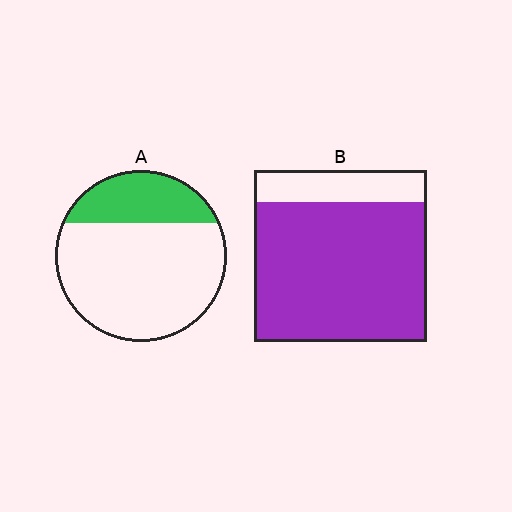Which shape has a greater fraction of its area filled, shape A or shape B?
Shape B.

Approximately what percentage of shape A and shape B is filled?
A is approximately 25% and B is approximately 80%.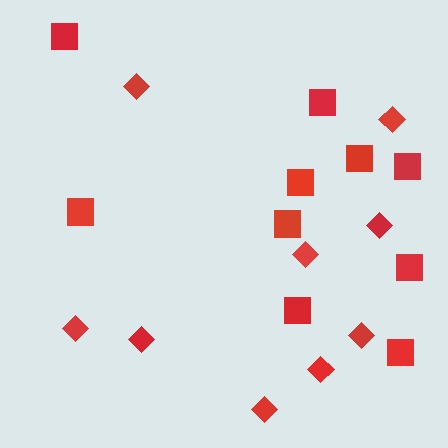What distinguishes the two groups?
There are 2 groups: one group of squares (10) and one group of diamonds (9).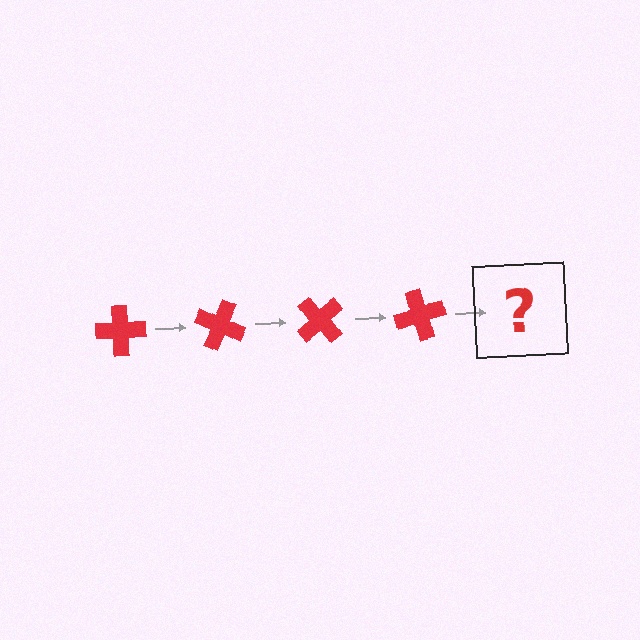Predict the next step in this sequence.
The next step is a red cross rotated 100 degrees.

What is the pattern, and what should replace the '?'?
The pattern is that the cross rotates 25 degrees each step. The '?' should be a red cross rotated 100 degrees.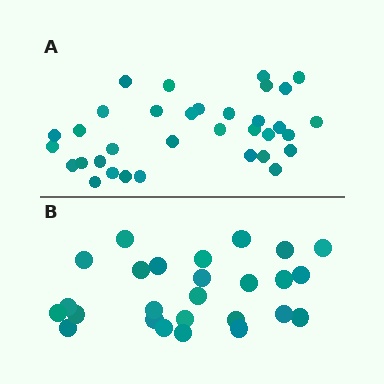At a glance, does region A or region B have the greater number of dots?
Region A (the top region) has more dots.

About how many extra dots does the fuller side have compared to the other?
Region A has roughly 8 or so more dots than region B.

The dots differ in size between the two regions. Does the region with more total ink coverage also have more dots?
No. Region B has more total ink coverage because its dots are larger, but region A actually contains more individual dots. Total area can be misleading — the number of items is what matters here.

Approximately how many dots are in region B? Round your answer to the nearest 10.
About 30 dots. (The exact count is 26, which rounds to 30.)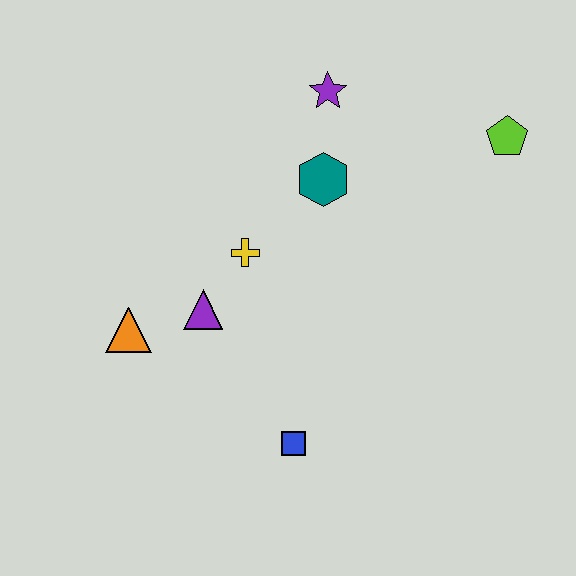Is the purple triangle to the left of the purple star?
Yes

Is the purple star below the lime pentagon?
No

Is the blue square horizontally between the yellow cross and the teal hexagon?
Yes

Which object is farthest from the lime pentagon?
The orange triangle is farthest from the lime pentagon.